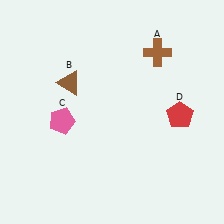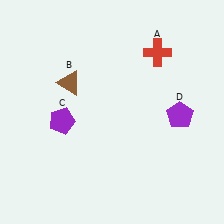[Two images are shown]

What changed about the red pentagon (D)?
In Image 1, D is red. In Image 2, it changed to purple.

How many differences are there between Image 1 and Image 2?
There are 3 differences between the two images.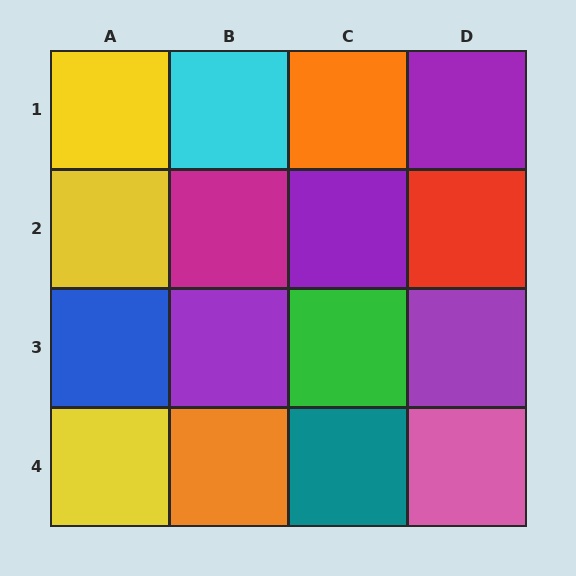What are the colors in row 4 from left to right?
Yellow, orange, teal, pink.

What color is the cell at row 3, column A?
Blue.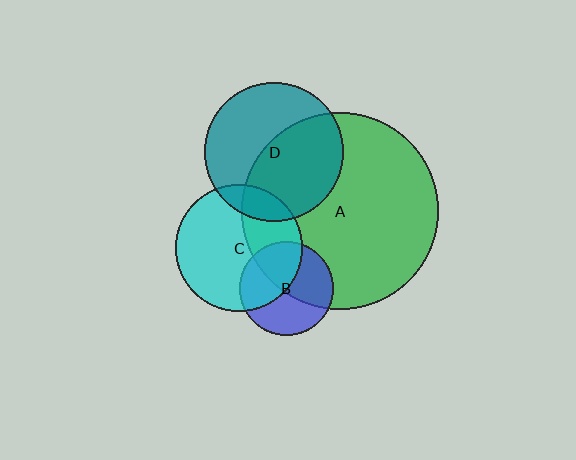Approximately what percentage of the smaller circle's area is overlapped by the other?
Approximately 50%.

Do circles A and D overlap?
Yes.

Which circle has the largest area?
Circle A (green).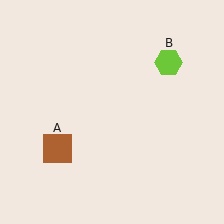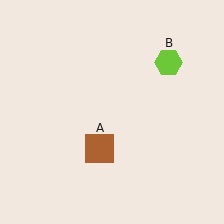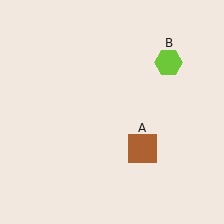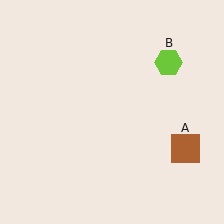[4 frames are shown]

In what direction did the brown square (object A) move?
The brown square (object A) moved right.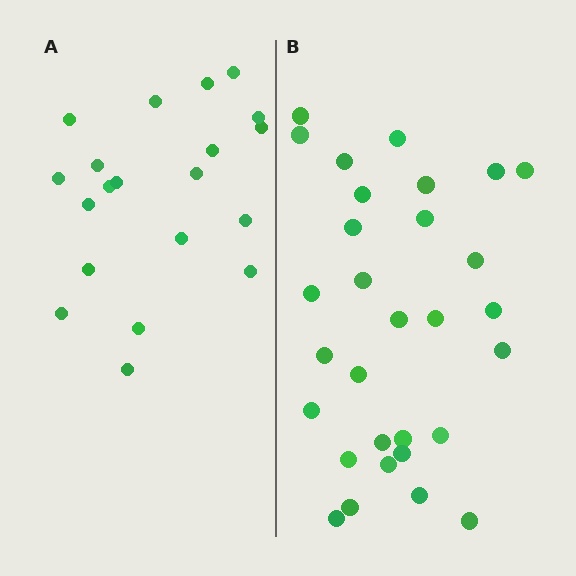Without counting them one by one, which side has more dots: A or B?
Region B (the right region) has more dots.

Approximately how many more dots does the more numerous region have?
Region B has roughly 10 or so more dots than region A.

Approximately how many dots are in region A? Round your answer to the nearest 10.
About 20 dots.